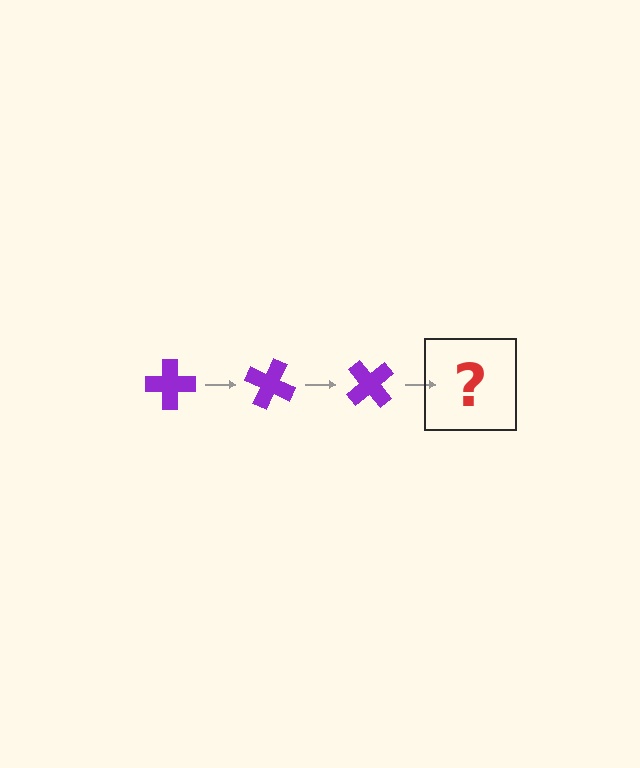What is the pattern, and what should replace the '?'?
The pattern is that the cross rotates 25 degrees each step. The '?' should be a purple cross rotated 75 degrees.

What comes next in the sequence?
The next element should be a purple cross rotated 75 degrees.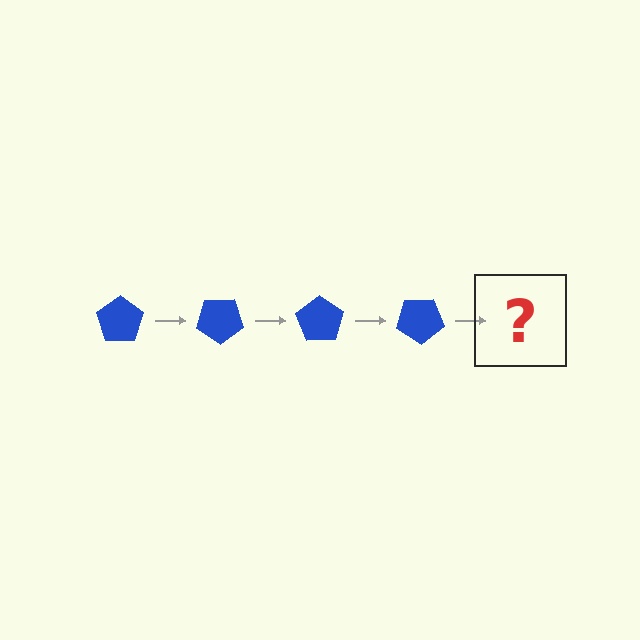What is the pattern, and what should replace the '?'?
The pattern is that the pentagon rotates 35 degrees each step. The '?' should be a blue pentagon rotated 140 degrees.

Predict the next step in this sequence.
The next step is a blue pentagon rotated 140 degrees.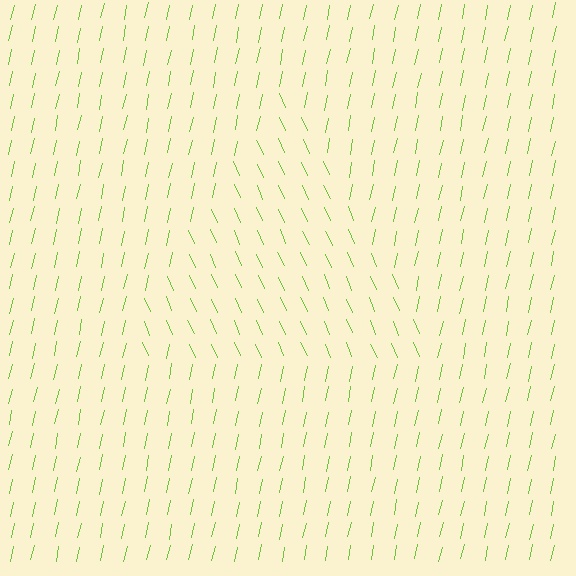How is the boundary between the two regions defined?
The boundary is defined purely by a change in line orientation (approximately 36 degrees difference). All lines are the same color and thickness.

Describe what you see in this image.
The image is filled with small lime line segments. A triangle region in the image has lines oriented differently from the surrounding lines, creating a visible texture boundary.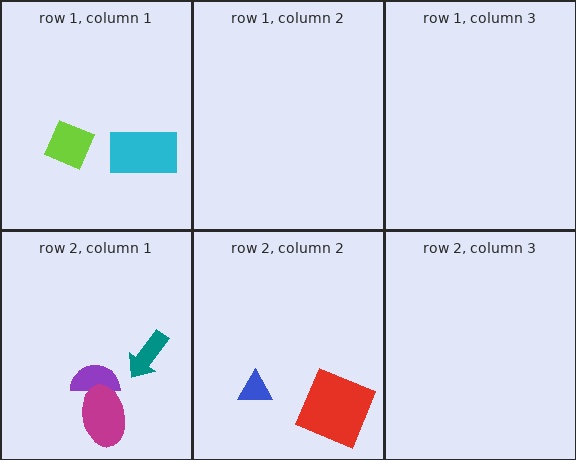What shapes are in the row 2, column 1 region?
The purple semicircle, the teal arrow, the magenta ellipse.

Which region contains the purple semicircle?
The row 2, column 1 region.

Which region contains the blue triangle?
The row 2, column 2 region.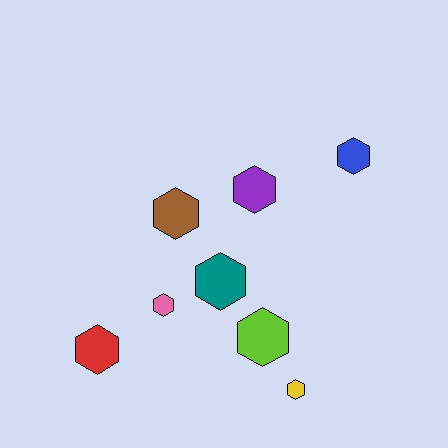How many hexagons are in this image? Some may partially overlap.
There are 8 hexagons.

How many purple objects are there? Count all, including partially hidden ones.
There is 1 purple object.